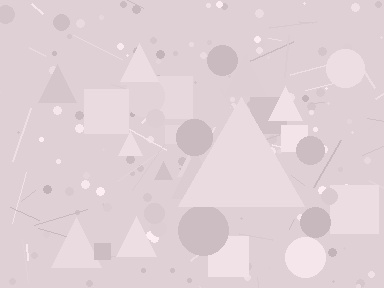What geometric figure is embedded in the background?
A triangle is embedded in the background.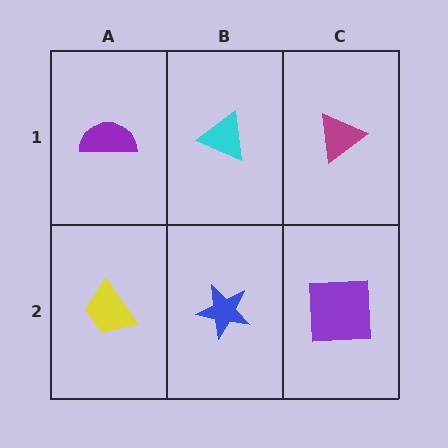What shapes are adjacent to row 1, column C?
A purple square (row 2, column C), a cyan triangle (row 1, column B).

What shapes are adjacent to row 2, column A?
A purple semicircle (row 1, column A), a blue star (row 2, column B).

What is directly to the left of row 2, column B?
A yellow trapezoid.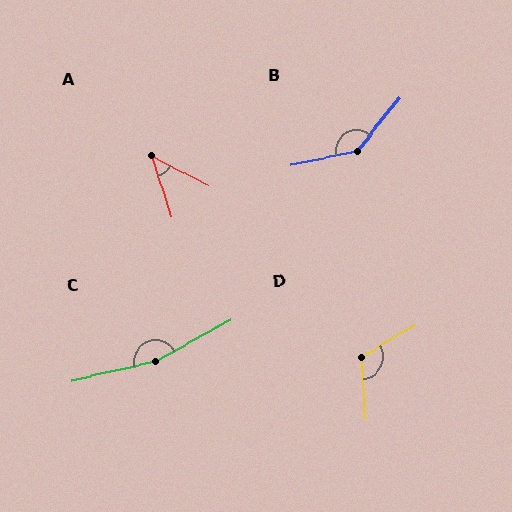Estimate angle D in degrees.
Approximately 119 degrees.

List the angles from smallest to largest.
A (45°), D (119°), B (141°), C (164°).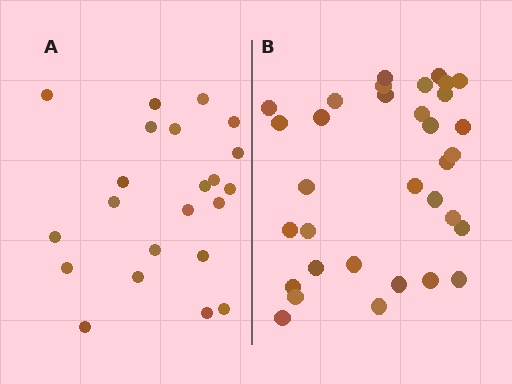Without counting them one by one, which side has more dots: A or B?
Region B (the right region) has more dots.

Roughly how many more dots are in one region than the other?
Region B has roughly 12 or so more dots than region A.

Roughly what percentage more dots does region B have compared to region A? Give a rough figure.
About 50% more.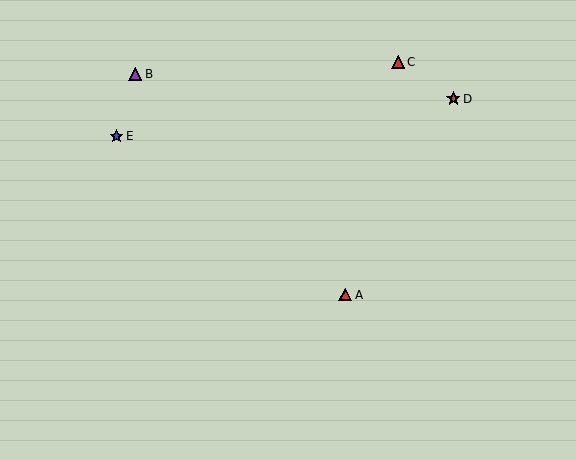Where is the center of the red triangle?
The center of the red triangle is at (345, 295).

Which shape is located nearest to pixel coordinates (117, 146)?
The blue star (labeled E) at (117, 136) is nearest to that location.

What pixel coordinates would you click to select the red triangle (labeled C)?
Click at (398, 62) to select the red triangle C.